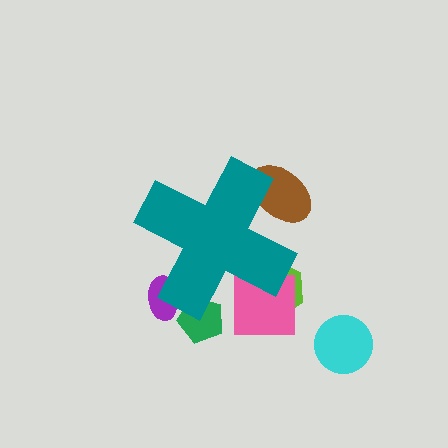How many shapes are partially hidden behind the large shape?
5 shapes are partially hidden.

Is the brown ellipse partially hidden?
Yes, the brown ellipse is partially hidden behind the teal cross.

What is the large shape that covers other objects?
A teal cross.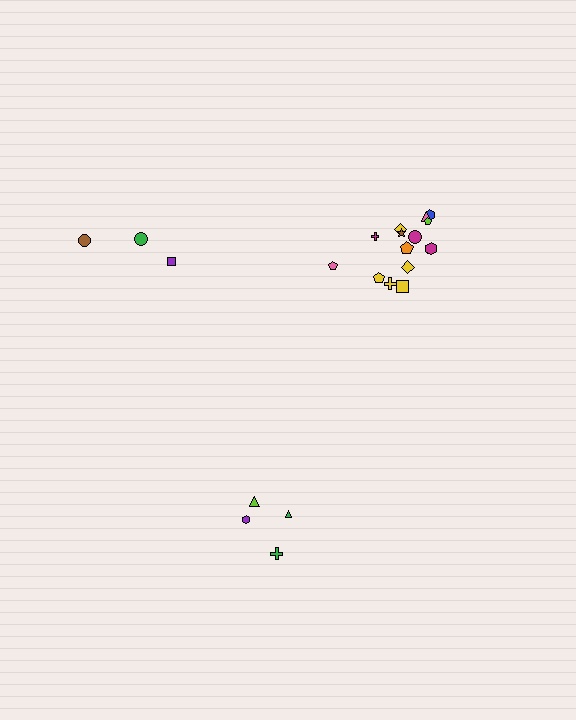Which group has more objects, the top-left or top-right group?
The top-right group.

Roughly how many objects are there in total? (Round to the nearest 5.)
Roughly 20 objects in total.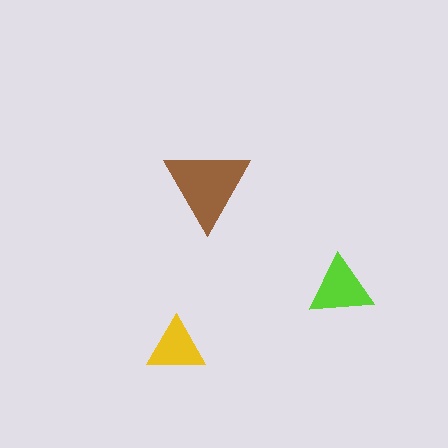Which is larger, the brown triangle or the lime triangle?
The brown one.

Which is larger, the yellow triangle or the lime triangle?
The lime one.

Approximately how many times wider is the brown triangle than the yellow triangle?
About 1.5 times wider.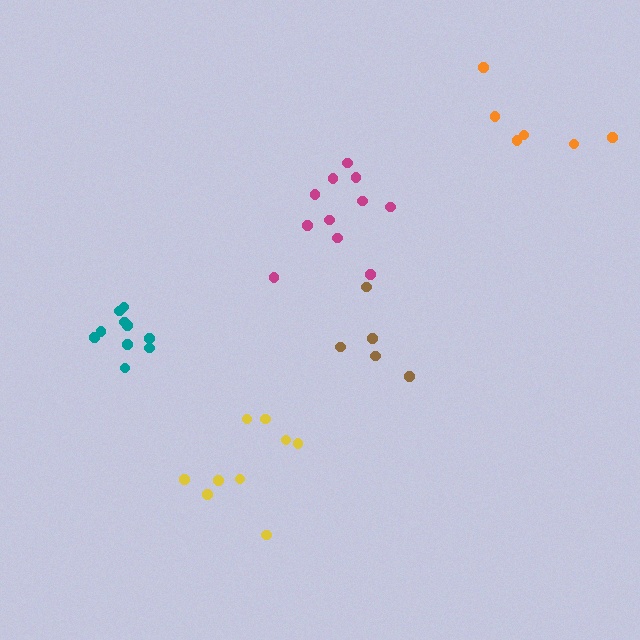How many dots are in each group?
Group 1: 6 dots, Group 2: 10 dots, Group 3: 11 dots, Group 4: 9 dots, Group 5: 5 dots (41 total).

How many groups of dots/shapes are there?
There are 5 groups.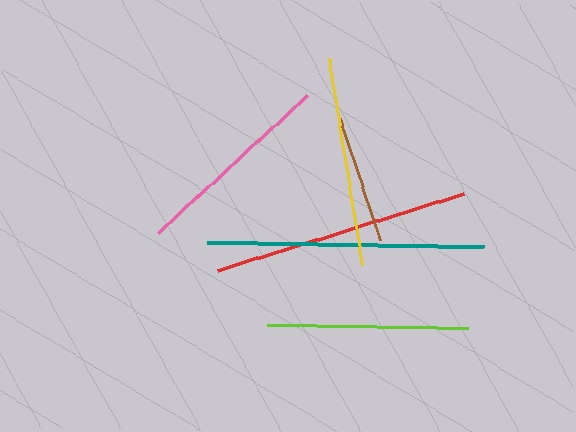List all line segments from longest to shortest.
From longest to shortest: teal, red, yellow, pink, lime, brown.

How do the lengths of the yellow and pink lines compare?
The yellow and pink lines are approximately the same length.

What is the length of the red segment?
The red segment is approximately 259 pixels long.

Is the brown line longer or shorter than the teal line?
The teal line is longer than the brown line.